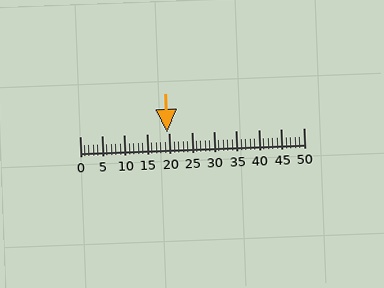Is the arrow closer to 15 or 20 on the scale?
The arrow is closer to 20.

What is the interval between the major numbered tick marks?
The major tick marks are spaced 5 units apart.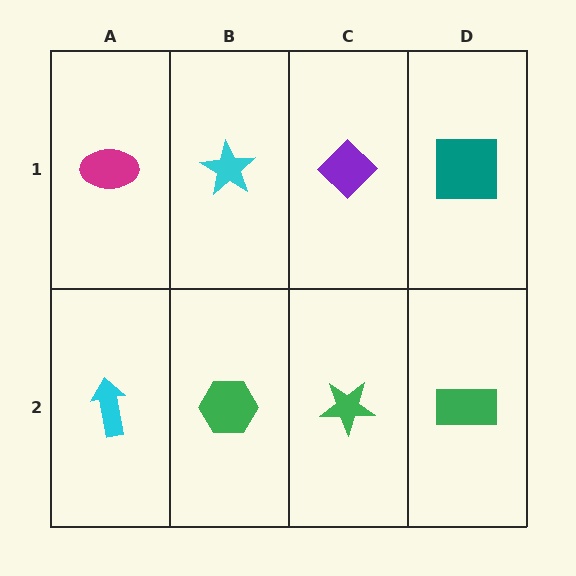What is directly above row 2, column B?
A cyan star.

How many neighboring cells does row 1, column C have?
3.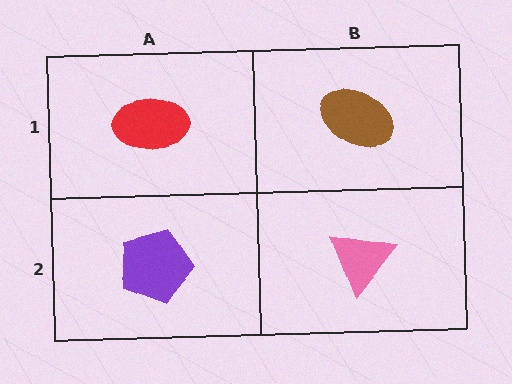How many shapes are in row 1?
2 shapes.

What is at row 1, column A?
A red ellipse.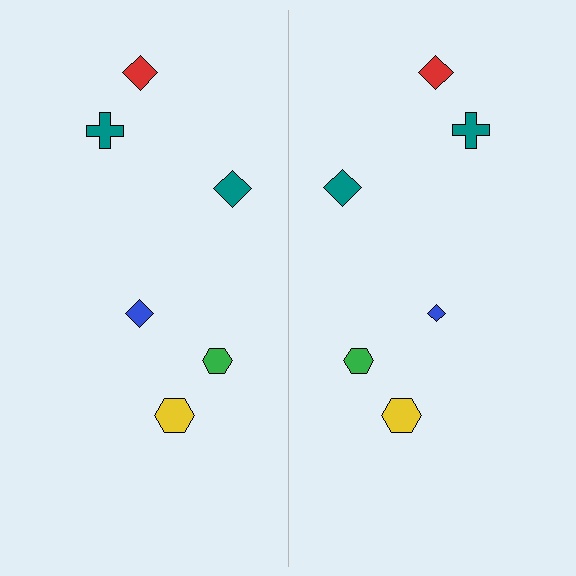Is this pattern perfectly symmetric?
No, the pattern is not perfectly symmetric. The blue diamond on the right side has a different size than its mirror counterpart.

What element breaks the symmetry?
The blue diamond on the right side has a different size than its mirror counterpart.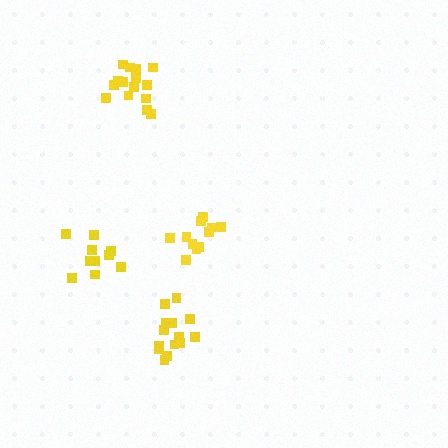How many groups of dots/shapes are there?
There are 4 groups.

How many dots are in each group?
Group 1: 11 dots, Group 2: 15 dots, Group 3: 14 dots, Group 4: 10 dots (50 total).